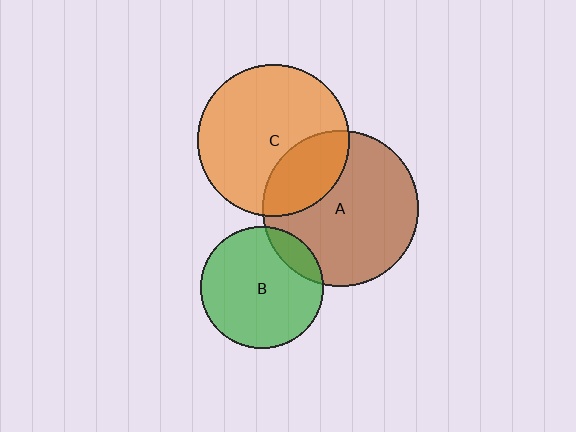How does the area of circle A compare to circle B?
Approximately 1.6 times.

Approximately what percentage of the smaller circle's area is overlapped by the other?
Approximately 25%.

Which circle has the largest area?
Circle A (brown).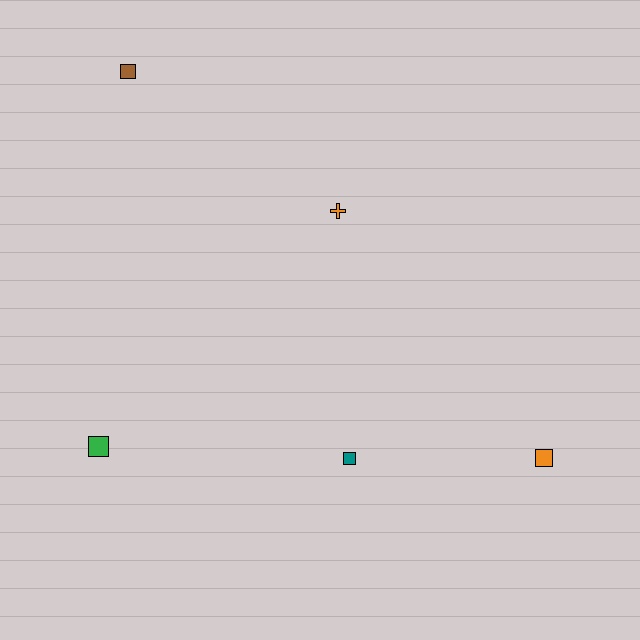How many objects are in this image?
There are 5 objects.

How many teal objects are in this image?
There is 1 teal object.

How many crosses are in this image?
There is 1 cross.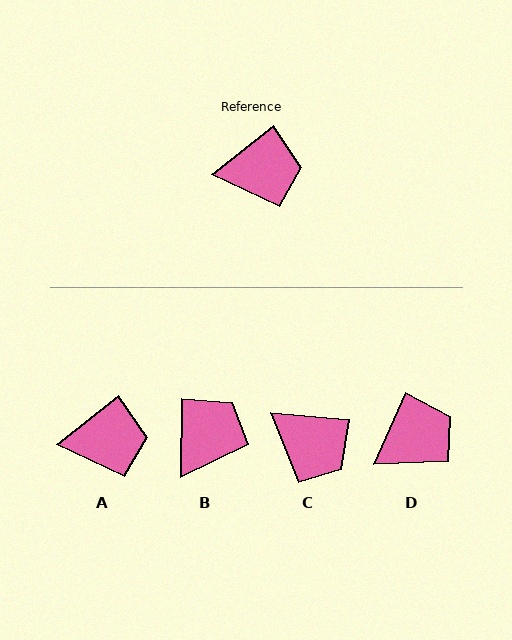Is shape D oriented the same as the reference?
No, it is off by about 28 degrees.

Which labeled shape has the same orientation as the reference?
A.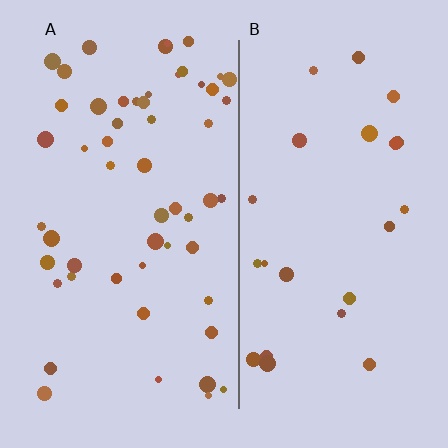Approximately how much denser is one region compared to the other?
Approximately 2.3× — region A over region B.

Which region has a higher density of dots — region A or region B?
A (the left).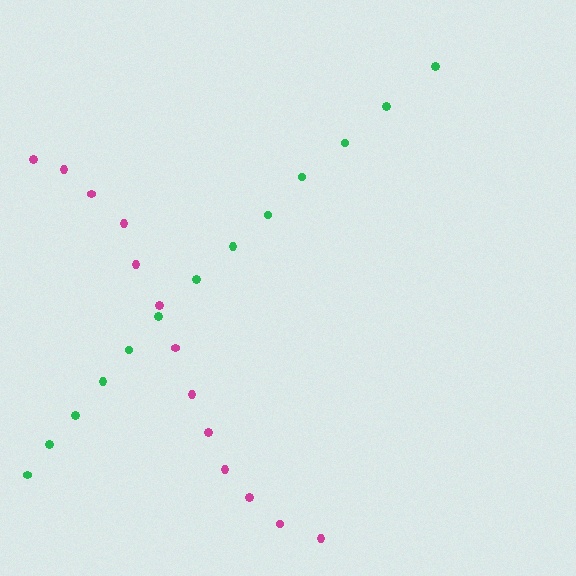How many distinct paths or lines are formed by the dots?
There are 2 distinct paths.